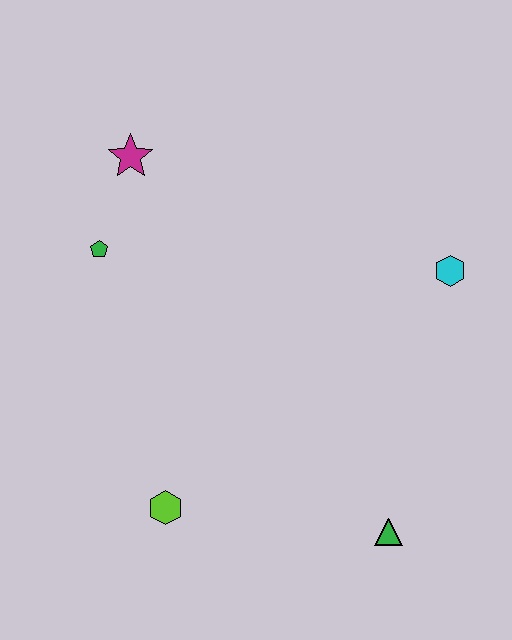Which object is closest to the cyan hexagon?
The green triangle is closest to the cyan hexagon.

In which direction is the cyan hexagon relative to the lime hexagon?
The cyan hexagon is to the right of the lime hexagon.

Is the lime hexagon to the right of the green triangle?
No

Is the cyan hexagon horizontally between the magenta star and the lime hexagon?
No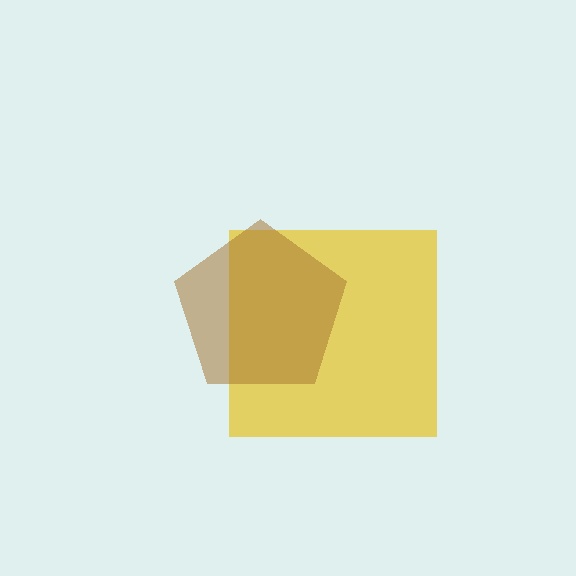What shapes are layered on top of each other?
The layered shapes are: a yellow square, a brown pentagon.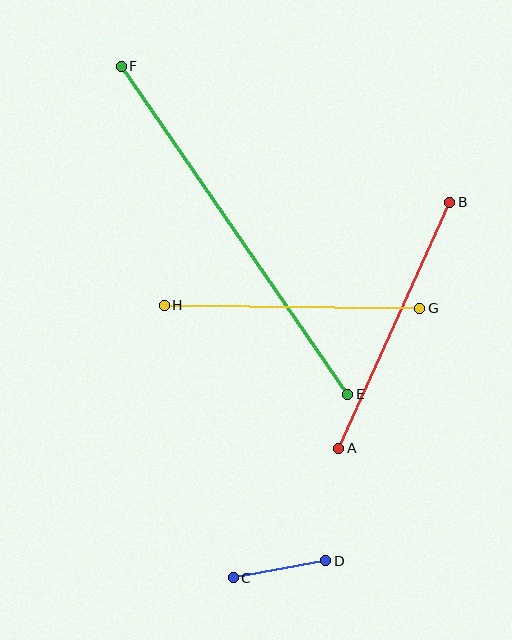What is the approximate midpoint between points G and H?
The midpoint is at approximately (292, 307) pixels.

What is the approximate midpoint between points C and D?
The midpoint is at approximately (279, 569) pixels.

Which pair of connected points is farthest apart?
Points E and F are farthest apart.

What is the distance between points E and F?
The distance is approximately 399 pixels.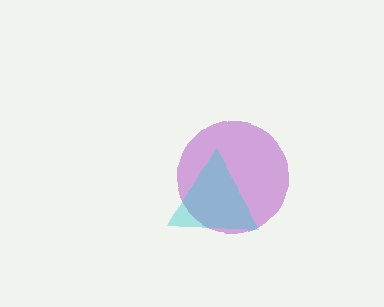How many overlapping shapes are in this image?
There are 2 overlapping shapes in the image.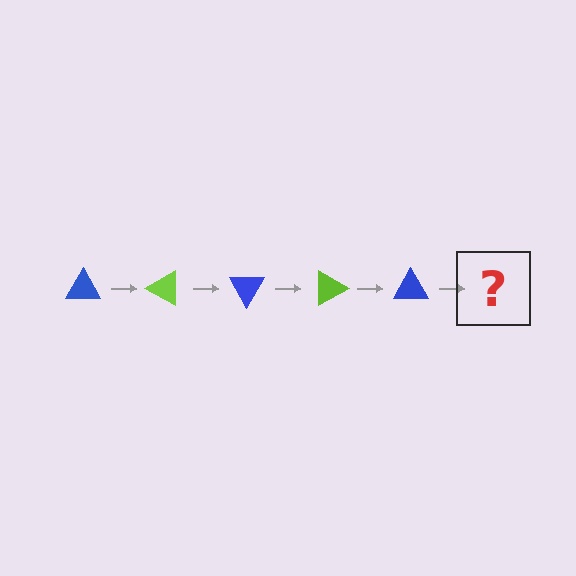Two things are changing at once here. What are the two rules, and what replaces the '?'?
The two rules are that it rotates 30 degrees each step and the color cycles through blue and lime. The '?' should be a lime triangle, rotated 150 degrees from the start.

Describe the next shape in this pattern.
It should be a lime triangle, rotated 150 degrees from the start.